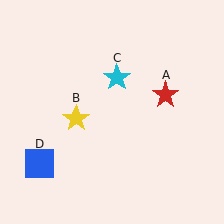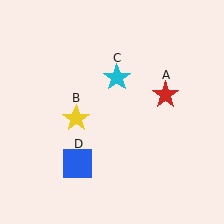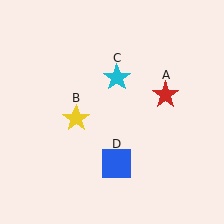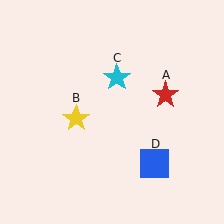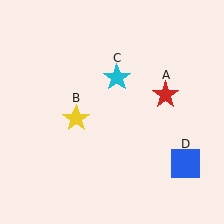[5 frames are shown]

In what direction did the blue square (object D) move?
The blue square (object D) moved right.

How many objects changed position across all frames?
1 object changed position: blue square (object D).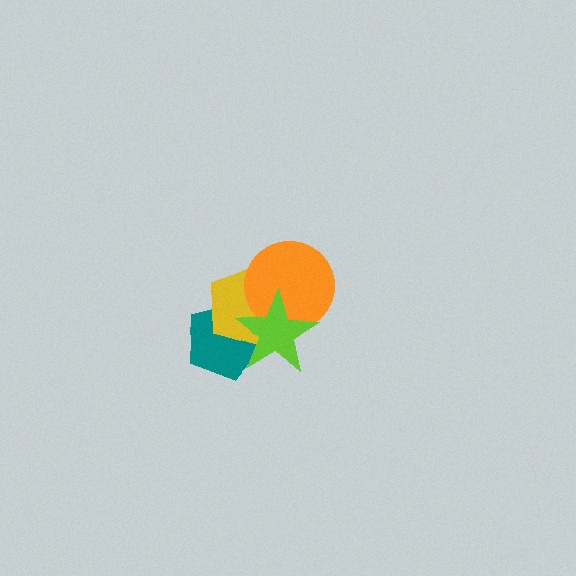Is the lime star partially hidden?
No, no other shape covers it.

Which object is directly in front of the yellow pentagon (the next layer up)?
The orange circle is directly in front of the yellow pentagon.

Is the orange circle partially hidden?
Yes, it is partially covered by another shape.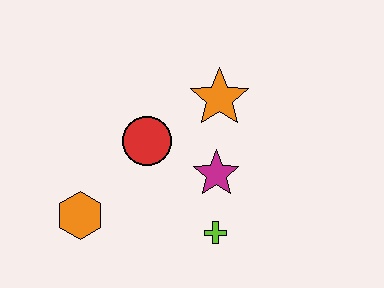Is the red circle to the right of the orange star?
No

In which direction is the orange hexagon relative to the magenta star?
The orange hexagon is to the left of the magenta star.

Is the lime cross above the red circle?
No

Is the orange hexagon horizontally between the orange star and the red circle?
No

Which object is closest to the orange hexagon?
The red circle is closest to the orange hexagon.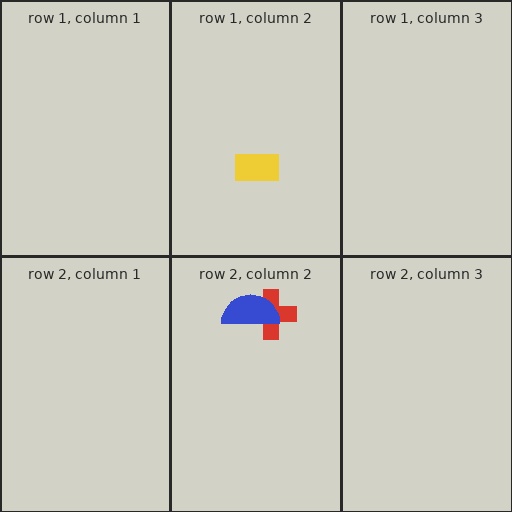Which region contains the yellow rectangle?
The row 1, column 2 region.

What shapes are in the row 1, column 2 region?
The yellow rectangle.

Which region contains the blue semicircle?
The row 2, column 2 region.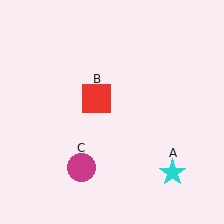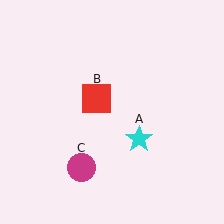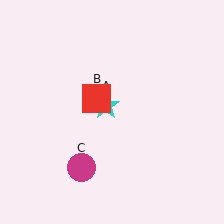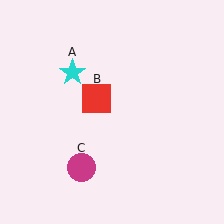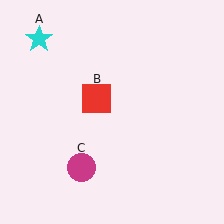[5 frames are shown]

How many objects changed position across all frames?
1 object changed position: cyan star (object A).